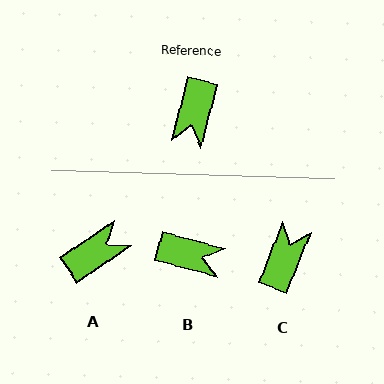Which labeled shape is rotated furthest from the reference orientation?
C, about 173 degrees away.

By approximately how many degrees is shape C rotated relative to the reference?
Approximately 173 degrees counter-clockwise.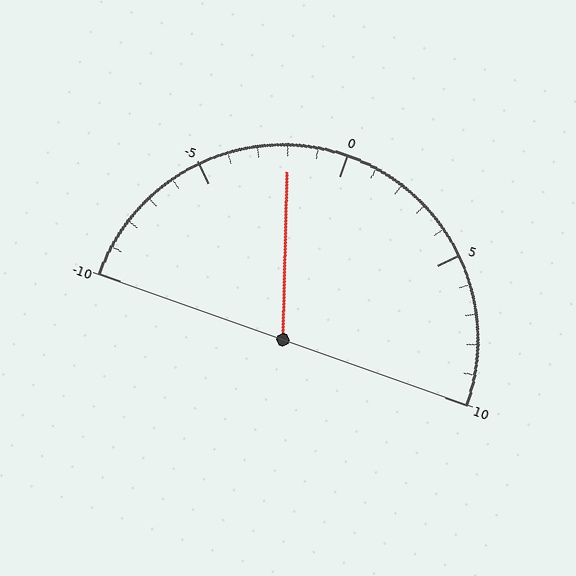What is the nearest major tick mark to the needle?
The nearest major tick mark is 0.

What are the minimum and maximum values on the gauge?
The gauge ranges from -10 to 10.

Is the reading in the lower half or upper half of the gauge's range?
The reading is in the lower half of the range (-10 to 10).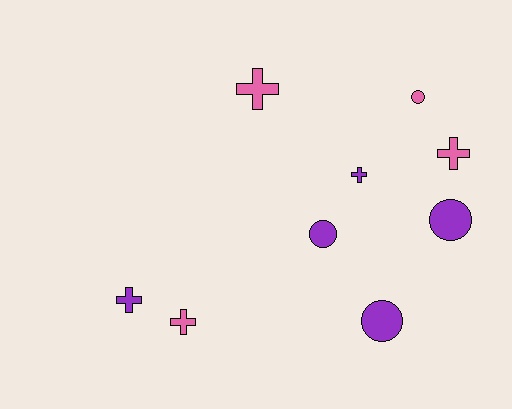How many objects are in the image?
There are 9 objects.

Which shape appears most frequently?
Cross, with 5 objects.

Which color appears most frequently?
Purple, with 5 objects.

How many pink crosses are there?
There are 3 pink crosses.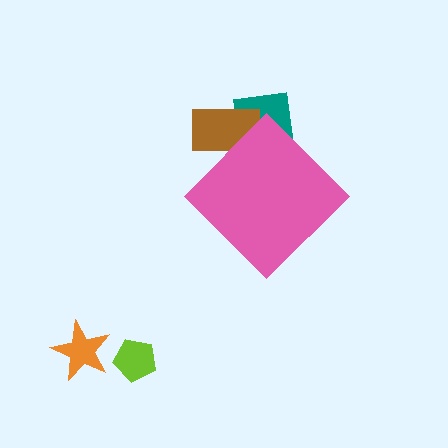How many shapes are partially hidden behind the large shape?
2 shapes are partially hidden.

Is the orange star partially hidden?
No, the orange star is fully visible.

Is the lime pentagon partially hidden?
No, the lime pentagon is fully visible.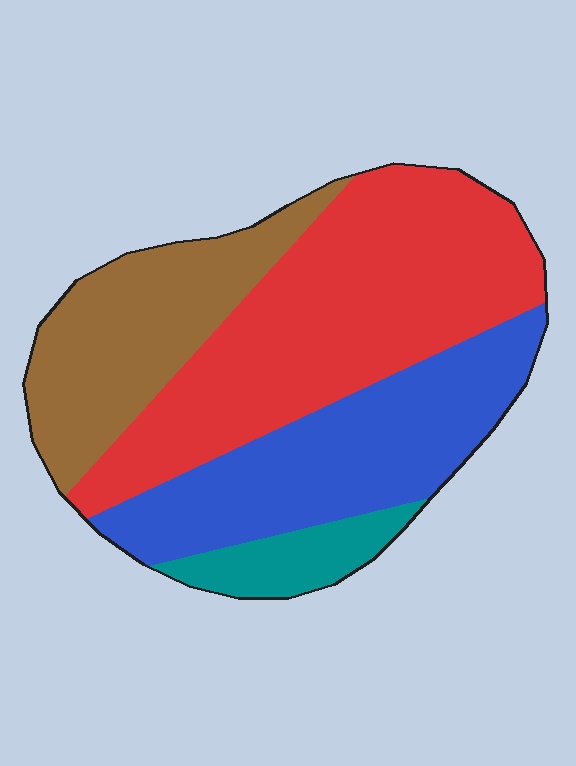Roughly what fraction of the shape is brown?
Brown covers roughly 20% of the shape.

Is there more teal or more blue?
Blue.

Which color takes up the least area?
Teal, at roughly 10%.